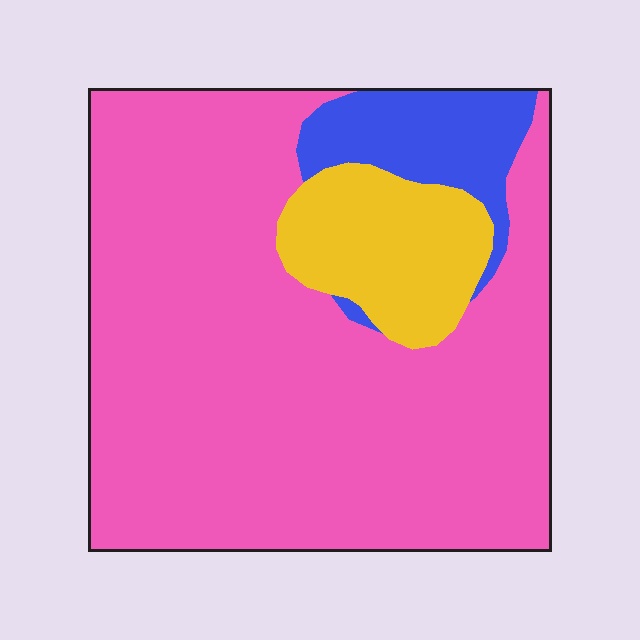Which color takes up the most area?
Pink, at roughly 75%.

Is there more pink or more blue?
Pink.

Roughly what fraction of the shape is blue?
Blue covers 10% of the shape.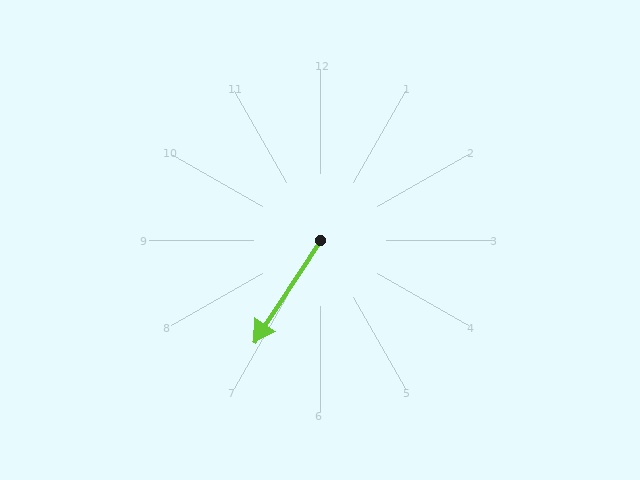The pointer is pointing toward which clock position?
Roughly 7 o'clock.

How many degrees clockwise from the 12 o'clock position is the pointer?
Approximately 213 degrees.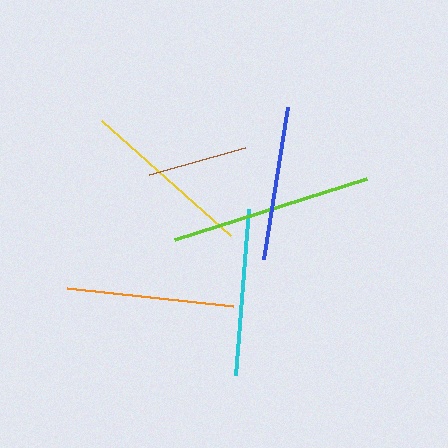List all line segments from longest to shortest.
From longest to shortest: lime, yellow, orange, cyan, blue, brown.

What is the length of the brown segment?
The brown segment is approximately 99 pixels long.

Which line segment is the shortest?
The brown line is the shortest at approximately 99 pixels.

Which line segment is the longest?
The lime line is the longest at approximately 202 pixels.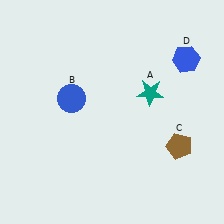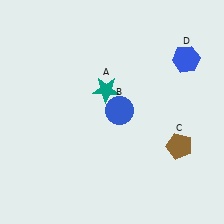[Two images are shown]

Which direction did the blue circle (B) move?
The blue circle (B) moved right.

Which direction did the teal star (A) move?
The teal star (A) moved left.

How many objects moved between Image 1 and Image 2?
2 objects moved between the two images.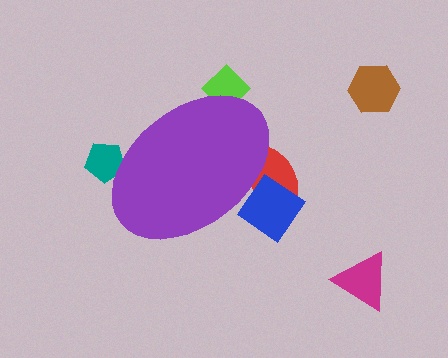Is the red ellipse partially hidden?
Yes, the red ellipse is partially hidden behind the purple ellipse.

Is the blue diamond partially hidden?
Yes, the blue diamond is partially hidden behind the purple ellipse.